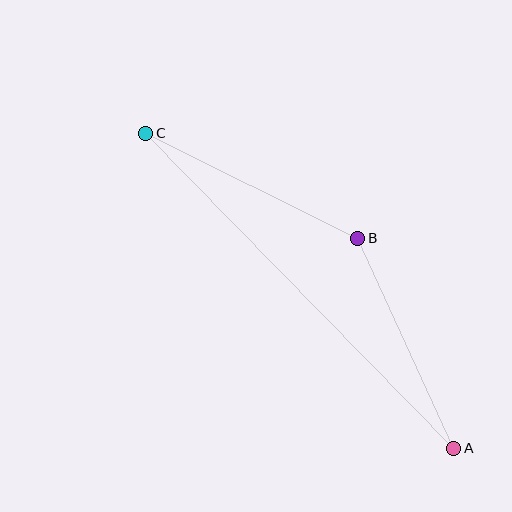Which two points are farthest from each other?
Points A and C are farthest from each other.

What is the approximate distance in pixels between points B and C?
The distance between B and C is approximately 237 pixels.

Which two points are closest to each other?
Points A and B are closest to each other.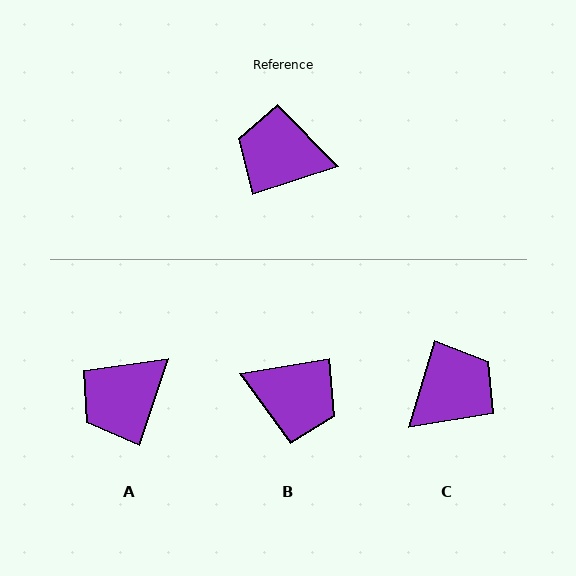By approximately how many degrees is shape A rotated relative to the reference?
Approximately 53 degrees counter-clockwise.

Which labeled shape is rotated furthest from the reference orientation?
B, about 171 degrees away.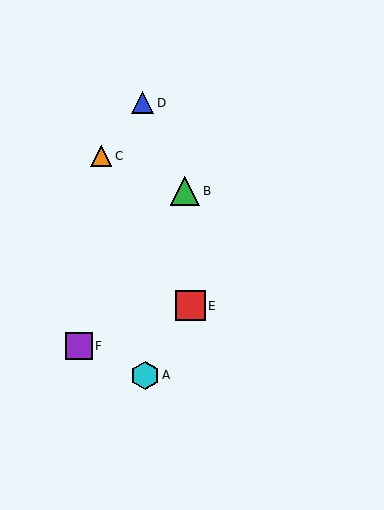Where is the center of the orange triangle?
The center of the orange triangle is at (101, 156).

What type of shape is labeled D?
Shape D is a blue triangle.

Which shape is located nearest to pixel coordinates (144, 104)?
The blue triangle (labeled D) at (143, 103) is nearest to that location.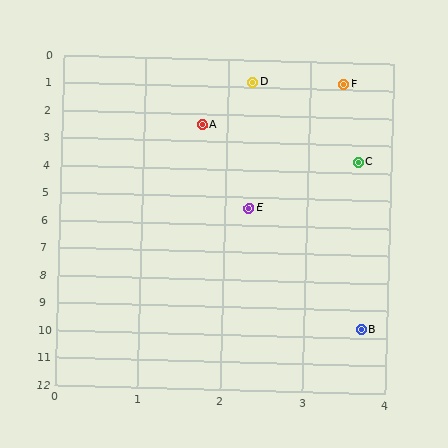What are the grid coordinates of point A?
Point A is at approximately (1.7, 2.4).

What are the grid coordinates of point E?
Point E is at approximately (2.3, 5.4).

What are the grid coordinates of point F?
Point F is at approximately (3.4, 0.8).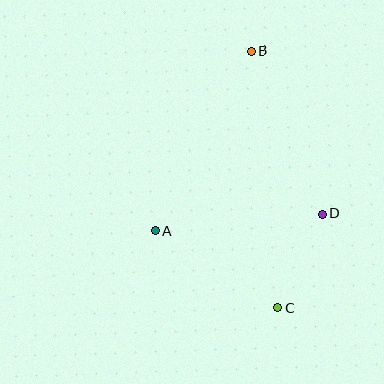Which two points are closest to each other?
Points C and D are closest to each other.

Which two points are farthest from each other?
Points B and C are farthest from each other.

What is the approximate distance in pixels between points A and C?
The distance between A and C is approximately 145 pixels.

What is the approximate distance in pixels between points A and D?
The distance between A and D is approximately 168 pixels.